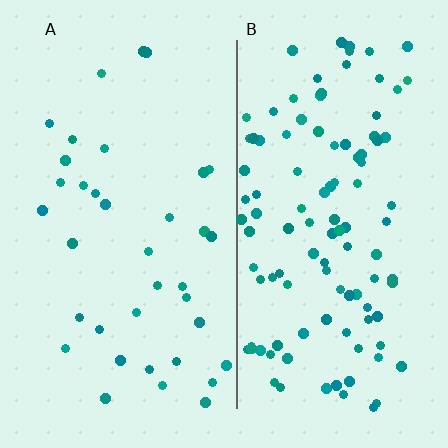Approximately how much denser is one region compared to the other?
Approximately 3.0× — region B over region A.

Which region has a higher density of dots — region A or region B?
B (the right).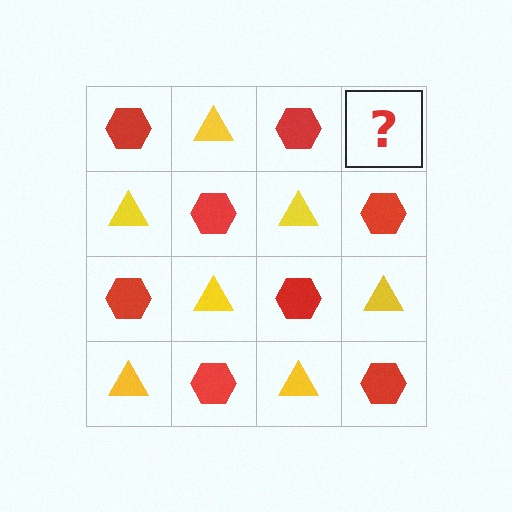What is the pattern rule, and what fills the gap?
The rule is that it alternates red hexagon and yellow triangle in a checkerboard pattern. The gap should be filled with a yellow triangle.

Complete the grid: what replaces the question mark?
The question mark should be replaced with a yellow triangle.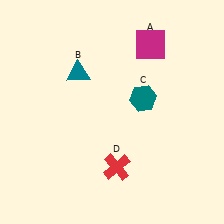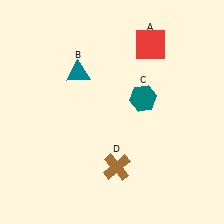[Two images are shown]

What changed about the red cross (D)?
In Image 1, D is red. In Image 2, it changed to brown.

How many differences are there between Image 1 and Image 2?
There are 2 differences between the two images.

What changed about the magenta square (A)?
In Image 1, A is magenta. In Image 2, it changed to red.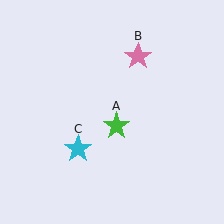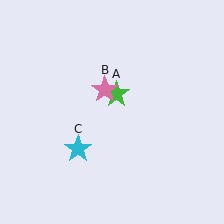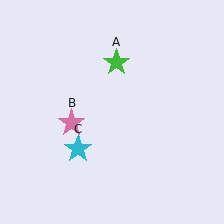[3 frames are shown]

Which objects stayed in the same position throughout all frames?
Cyan star (object C) remained stationary.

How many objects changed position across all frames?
2 objects changed position: green star (object A), pink star (object B).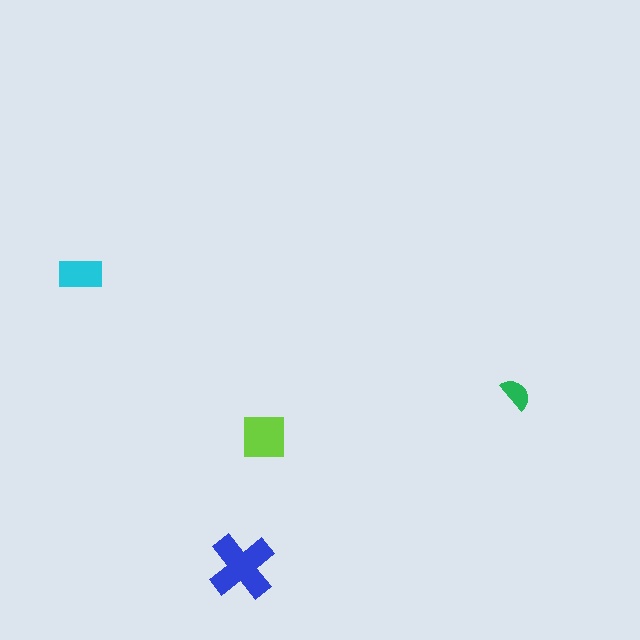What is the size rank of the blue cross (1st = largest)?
1st.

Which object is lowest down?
The blue cross is bottommost.